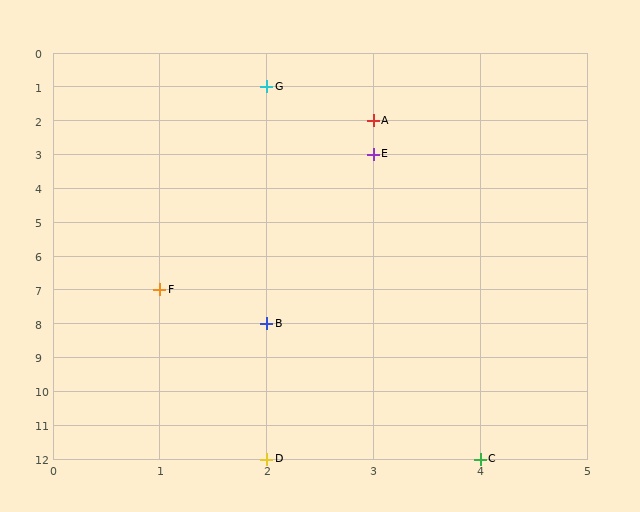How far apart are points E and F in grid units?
Points E and F are 2 columns and 4 rows apart (about 4.5 grid units diagonally).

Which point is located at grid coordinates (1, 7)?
Point F is at (1, 7).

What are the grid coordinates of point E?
Point E is at grid coordinates (3, 3).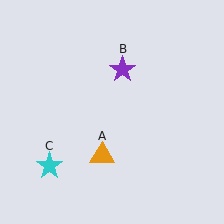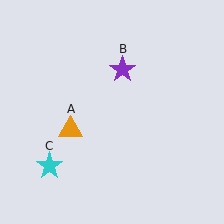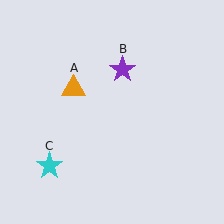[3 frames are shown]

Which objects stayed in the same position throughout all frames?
Purple star (object B) and cyan star (object C) remained stationary.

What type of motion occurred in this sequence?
The orange triangle (object A) rotated clockwise around the center of the scene.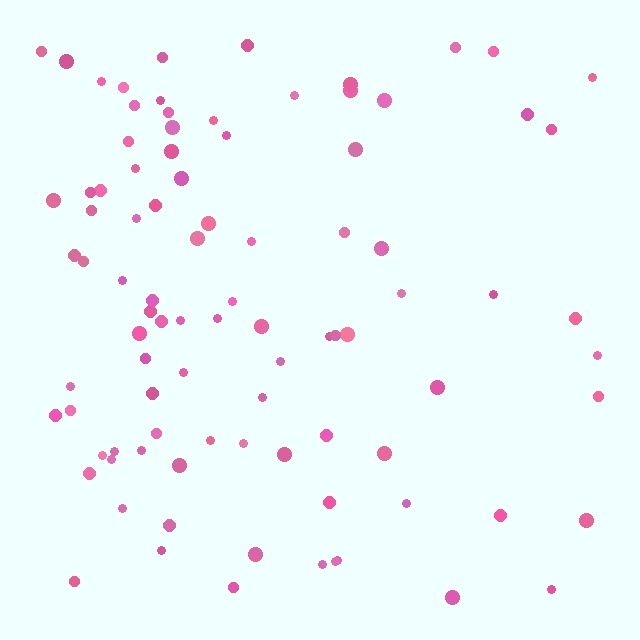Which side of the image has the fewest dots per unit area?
The right.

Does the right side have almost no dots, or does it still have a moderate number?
Still a moderate number, just noticeably fewer than the left.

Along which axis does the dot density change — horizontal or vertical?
Horizontal.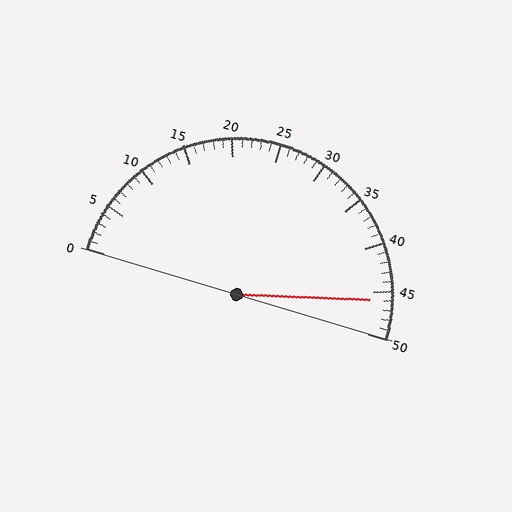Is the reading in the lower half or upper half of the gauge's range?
The reading is in the upper half of the range (0 to 50).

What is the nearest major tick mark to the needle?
The nearest major tick mark is 45.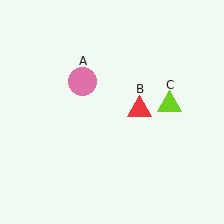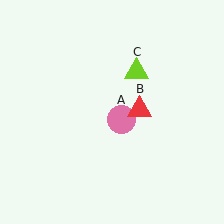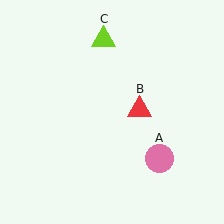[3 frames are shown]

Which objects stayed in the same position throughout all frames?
Red triangle (object B) remained stationary.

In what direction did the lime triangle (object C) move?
The lime triangle (object C) moved up and to the left.